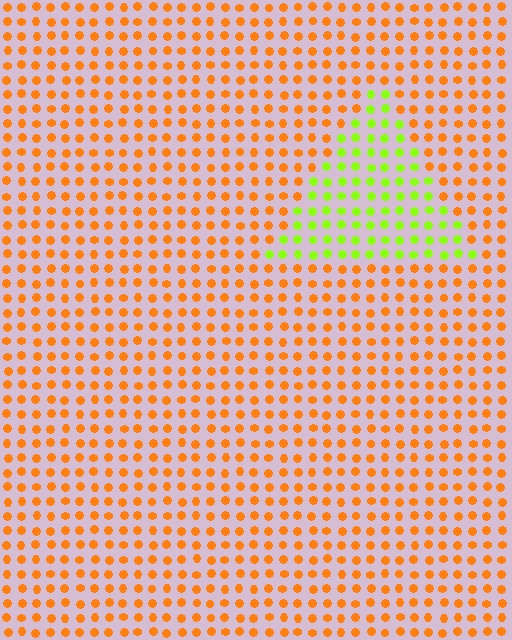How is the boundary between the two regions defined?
The boundary is defined purely by a slight shift in hue (about 62 degrees). Spacing, size, and orientation are identical on both sides.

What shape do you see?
I see a triangle.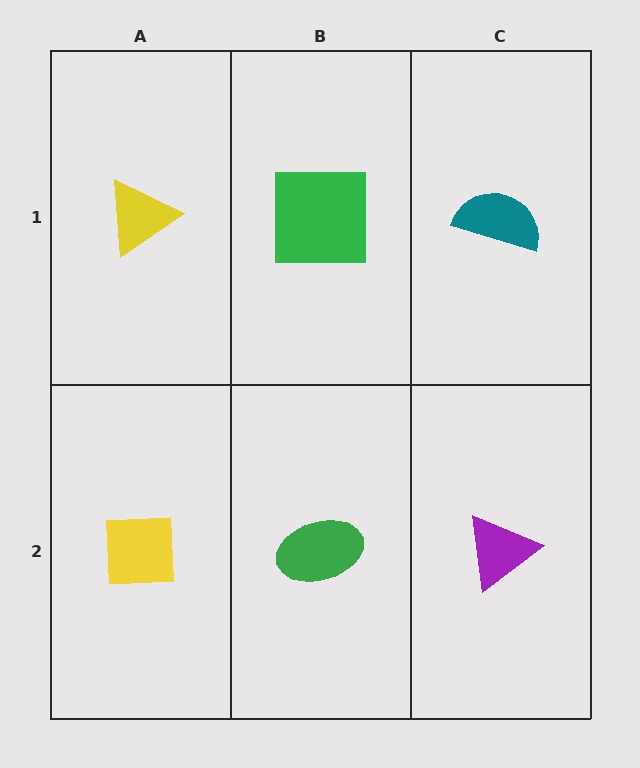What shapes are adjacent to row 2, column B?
A green square (row 1, column B), a yellow square (row 2, column A), a purple triangle (row 2, column C).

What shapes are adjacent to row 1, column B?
A green ellipse (row 2, column B), a yellow triangle (row 1, column A), a teal semicircle (row 1, column C).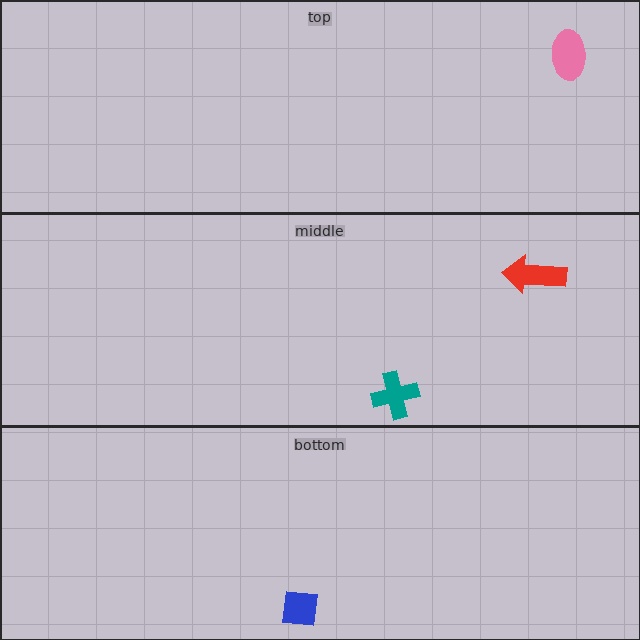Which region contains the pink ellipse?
The top region.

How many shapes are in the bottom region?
1.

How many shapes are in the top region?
1.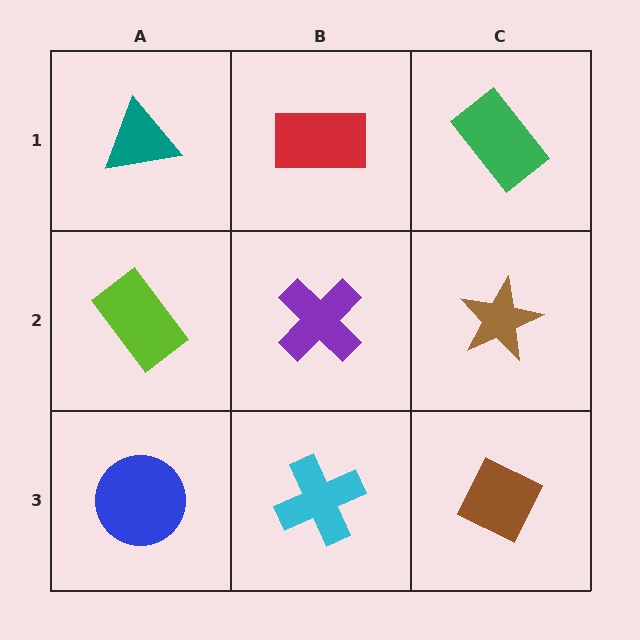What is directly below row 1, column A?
A lime rectangle.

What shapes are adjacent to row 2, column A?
A teal triangle (row 1, column A), a blue circle (row 3, column A), a purple cross (row 2, column B).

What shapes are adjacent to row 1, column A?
A lime rectangle (row 2, column A), a red rectangle (row 1, column B).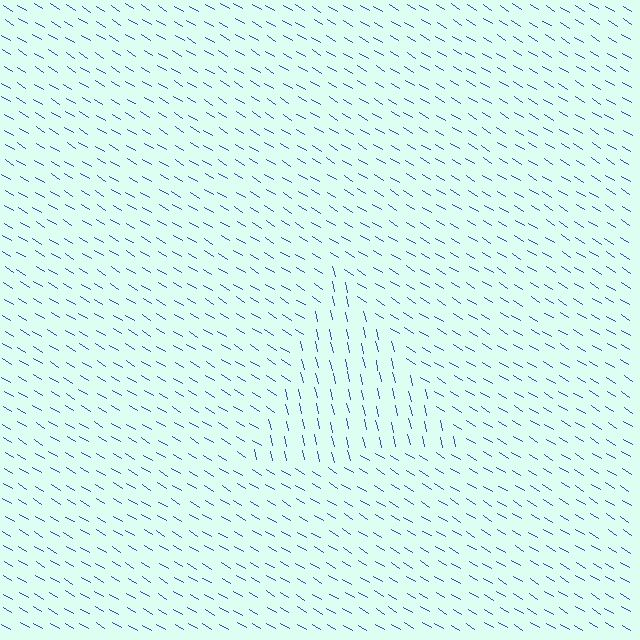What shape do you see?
I see a triangle.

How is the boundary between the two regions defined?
The boundary is defined purely by a change in line orientation (approximately 45 degrees difference). All lines are the same color and thickness.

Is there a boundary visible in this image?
Yes, there is a texture boundary formed by a change in line orientation.